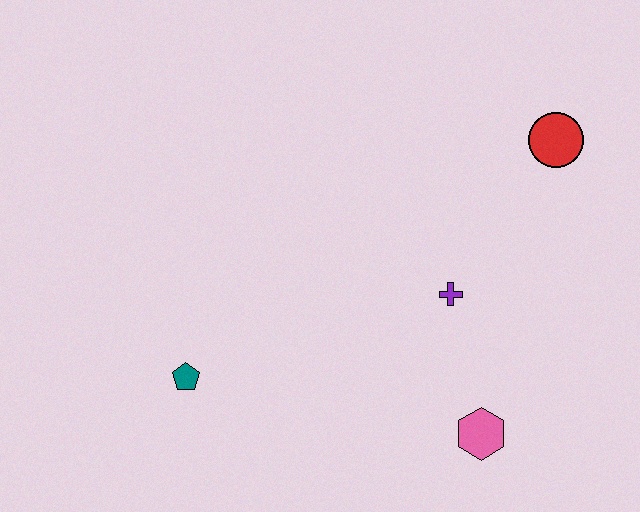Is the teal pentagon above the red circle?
No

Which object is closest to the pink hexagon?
The purple cross is closest to the pink hexagon.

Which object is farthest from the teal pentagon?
The red circle is farthest from the teal pentagon.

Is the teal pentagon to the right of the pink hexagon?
No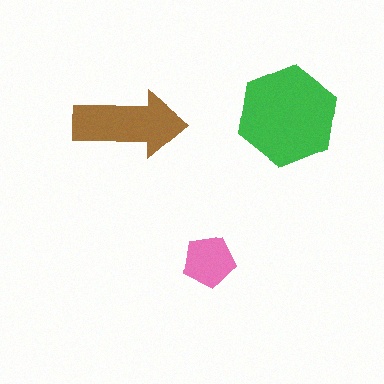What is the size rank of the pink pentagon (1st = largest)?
3rd.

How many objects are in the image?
There are 3 objects in the image.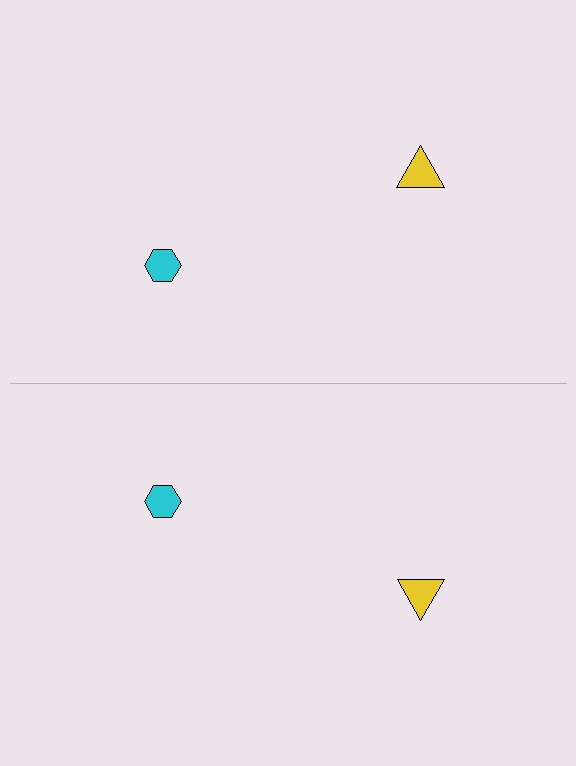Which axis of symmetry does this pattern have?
The pattern has a horizontal axis of symmetry running through the center of the image.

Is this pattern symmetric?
Yes, this pattern has bilateral (reflection) symmetry.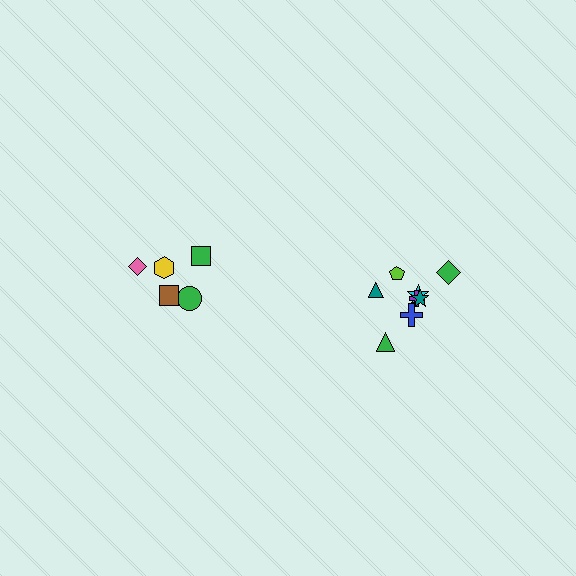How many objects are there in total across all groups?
There are 13 objects.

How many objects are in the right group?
There are 8 objects.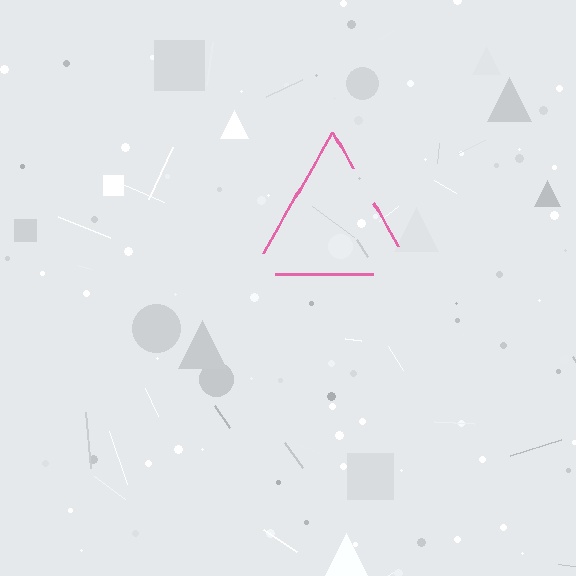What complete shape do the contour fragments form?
The contour fragments form a triangle.